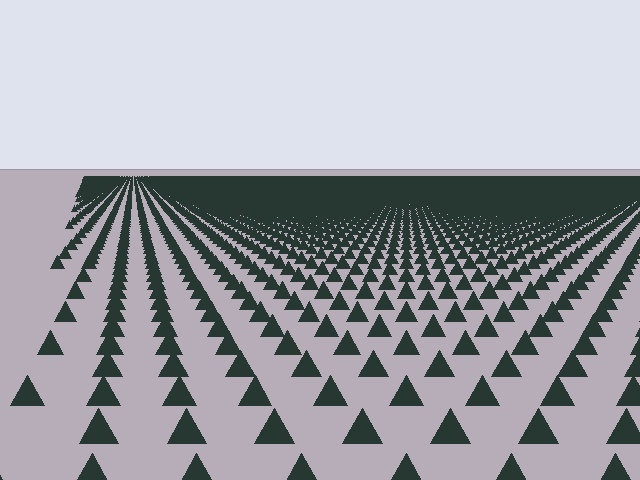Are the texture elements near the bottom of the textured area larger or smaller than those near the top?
Larger. Near the bottom, elements are closer to the viewer and appear at a bigger on-screen size.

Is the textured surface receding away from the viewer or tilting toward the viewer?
The surface is receding away from the viewer. Texture elements get smaller and denser toward the top.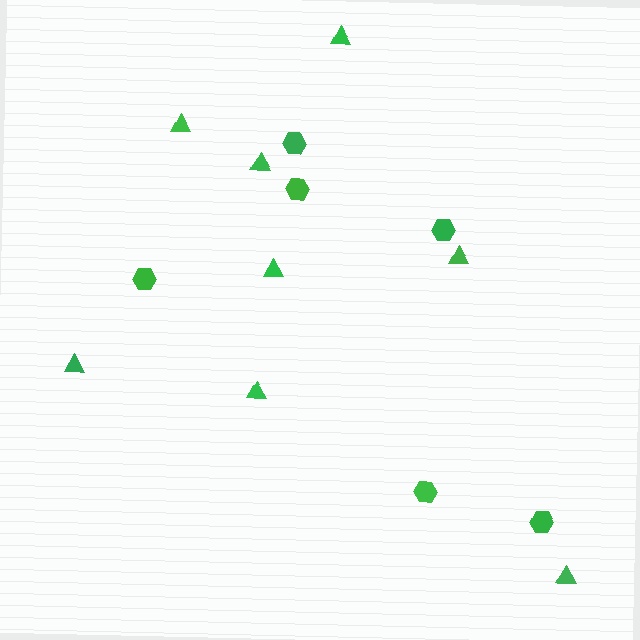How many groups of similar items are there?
There are 2 groups: one group of hexagons (6) and one group of triangles (8).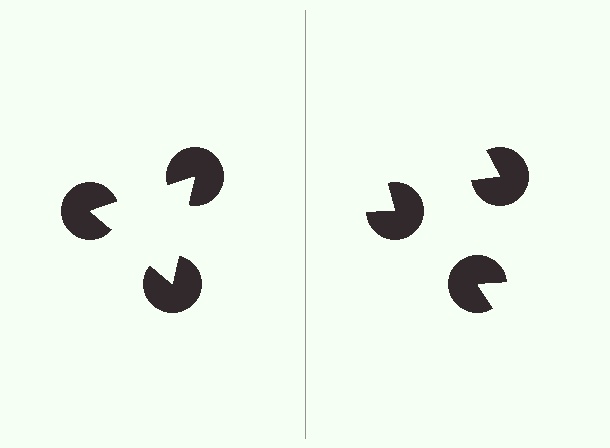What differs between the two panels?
The pac-man discs are positioned identically on both sides; only the wedge orientations differ. On the left they align to a triangle; on the right they are misaligned.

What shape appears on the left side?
An illusory triangle.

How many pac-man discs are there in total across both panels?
6 — 3 on each side.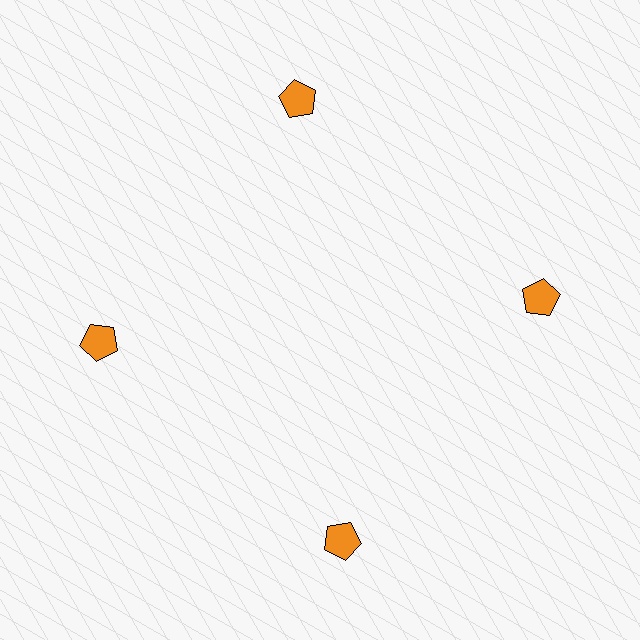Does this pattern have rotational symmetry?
Yes, this pattern has 4-fold rotational symmetry. It looks the same after rotating 90 degrees around the center.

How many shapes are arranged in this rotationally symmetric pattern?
There are 4 shapes, arranged in 4 groups of 1.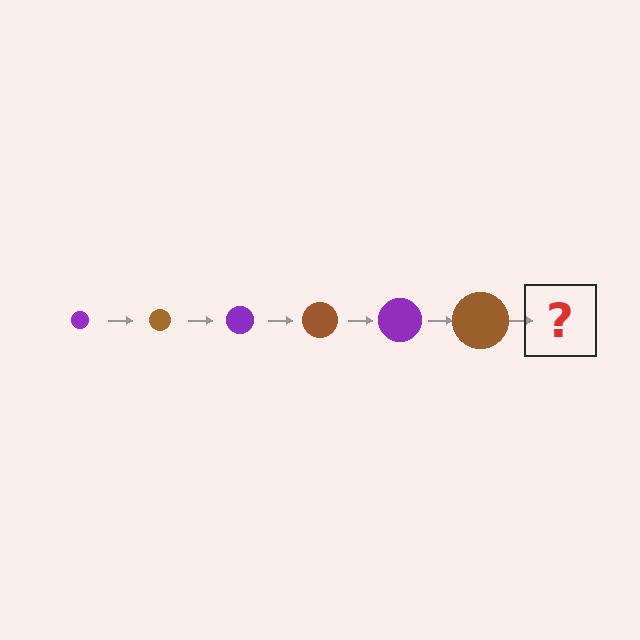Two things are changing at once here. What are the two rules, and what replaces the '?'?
The two rules are that the circle grows larger each step and the color cycles through purple and brown. The '?' should be a purple circle, larger than the previous one.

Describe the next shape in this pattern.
It should be a purple circle, larger than the previous one.